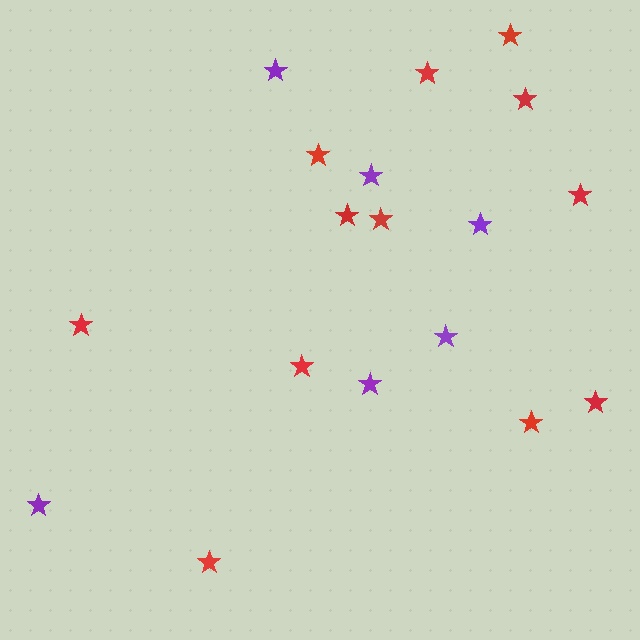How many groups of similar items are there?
There are 2 groups: one group of purple stars (6) and one group of red stars (12).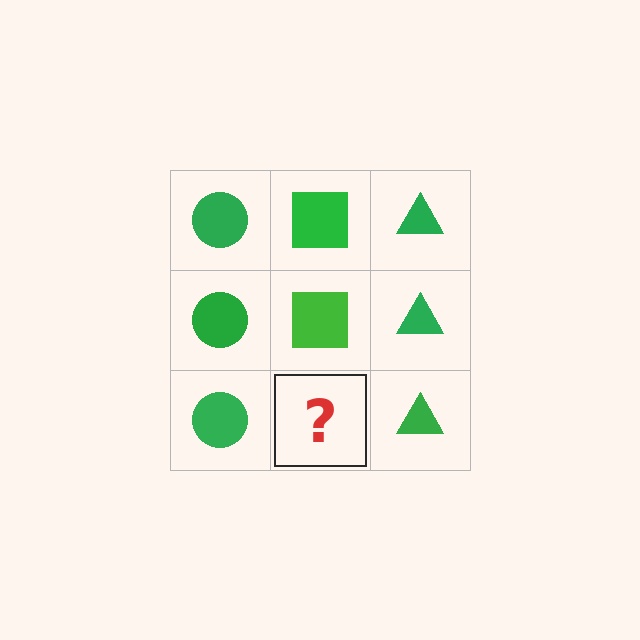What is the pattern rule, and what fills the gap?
The rule is that each column has a consistent shape. The gap should be filled with a green square.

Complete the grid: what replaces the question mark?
The question mark should be replaced with a green square.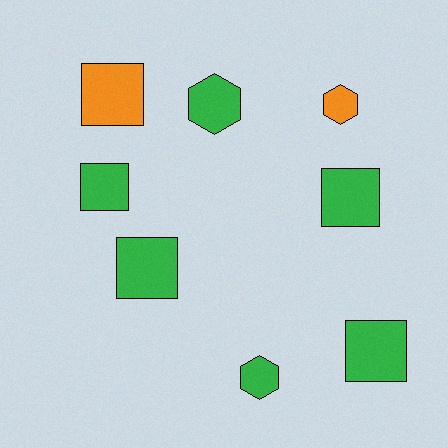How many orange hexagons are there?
There is 1 orange hexagon.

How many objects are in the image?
There are 8 objects.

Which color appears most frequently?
Green, with 6 objects.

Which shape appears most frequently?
Square, with 5 objects.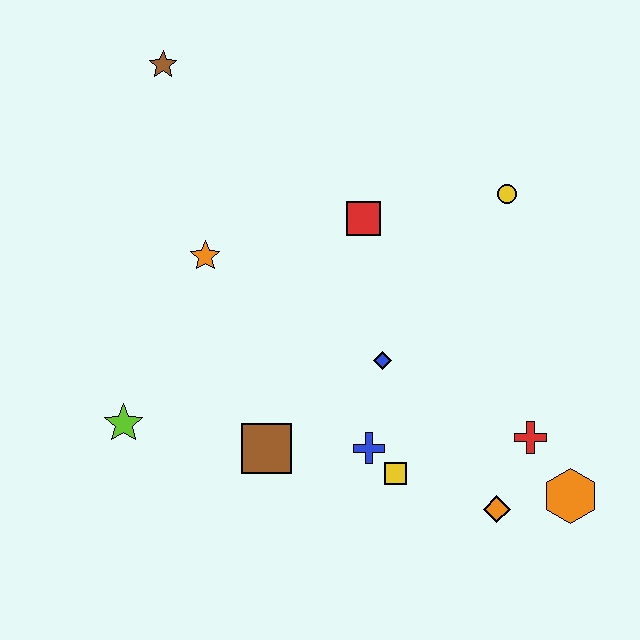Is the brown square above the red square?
No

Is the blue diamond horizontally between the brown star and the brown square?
No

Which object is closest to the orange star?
The red square is closest to the orange star.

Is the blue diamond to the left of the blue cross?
No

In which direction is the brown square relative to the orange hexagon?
The brown square is to the left of the orange hexagon.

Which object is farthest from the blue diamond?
The brown star is farthest from the blue diamond.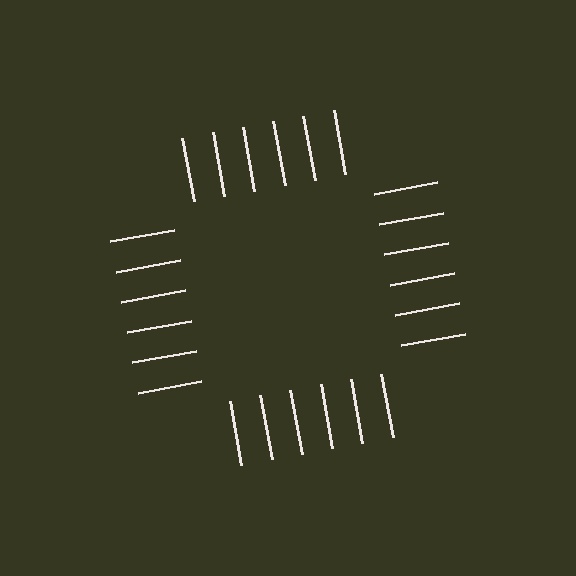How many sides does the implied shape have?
4 sides — the line-ends trace a square.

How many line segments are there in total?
24 — 6 along each of the 4 edges.